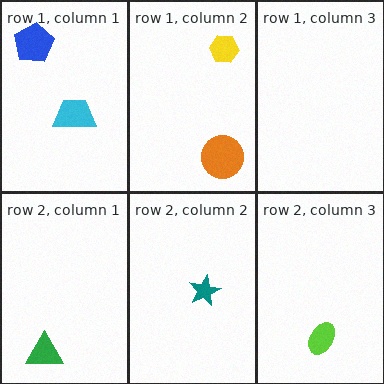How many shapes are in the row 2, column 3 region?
1.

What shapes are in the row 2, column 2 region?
The teal star.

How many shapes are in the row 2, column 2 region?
1.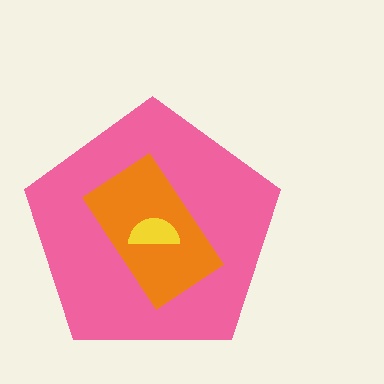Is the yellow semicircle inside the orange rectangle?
Yes.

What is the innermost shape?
The yellow semicircle.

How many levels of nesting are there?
3.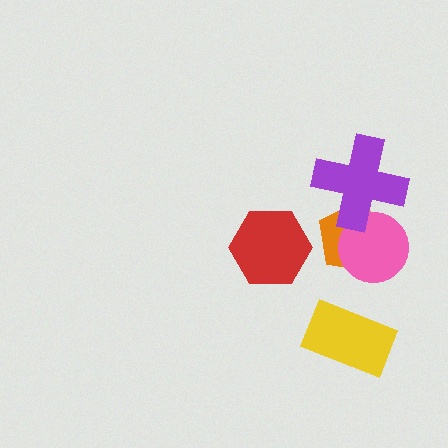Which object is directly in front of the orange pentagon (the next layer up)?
The pink circle is directly in front of the orange pentagon.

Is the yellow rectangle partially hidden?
No, no other shape covers it.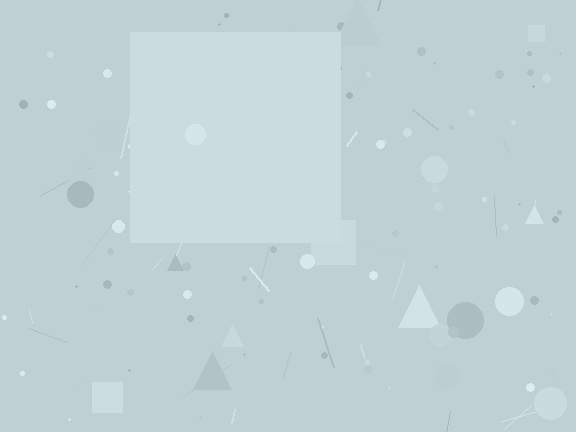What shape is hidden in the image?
A square is hidden in the image.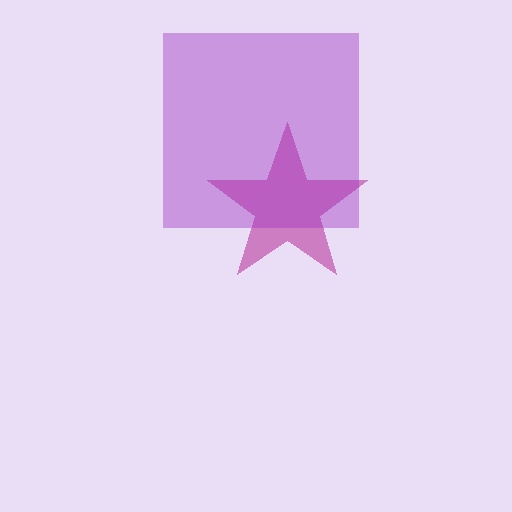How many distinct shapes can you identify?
There are 2 distinct shapes: a magenta star, a purple square.